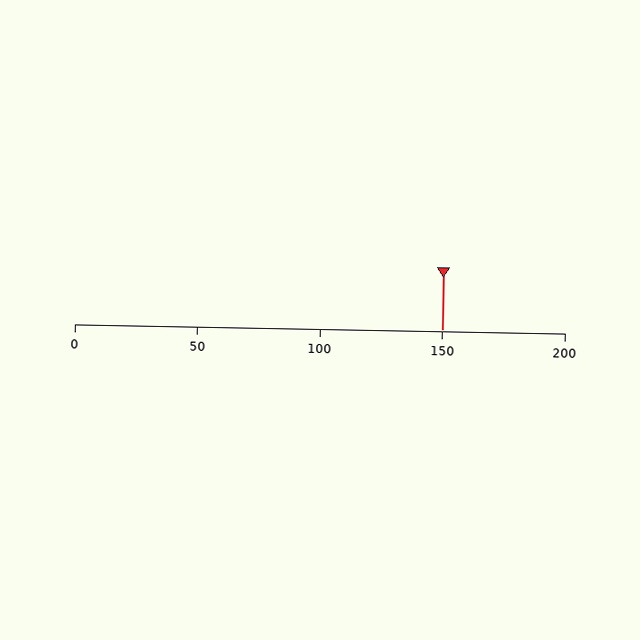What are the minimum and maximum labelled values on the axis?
The axis runs from 0 to 200.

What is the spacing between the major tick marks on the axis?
The major ticks are spaced 50 apart.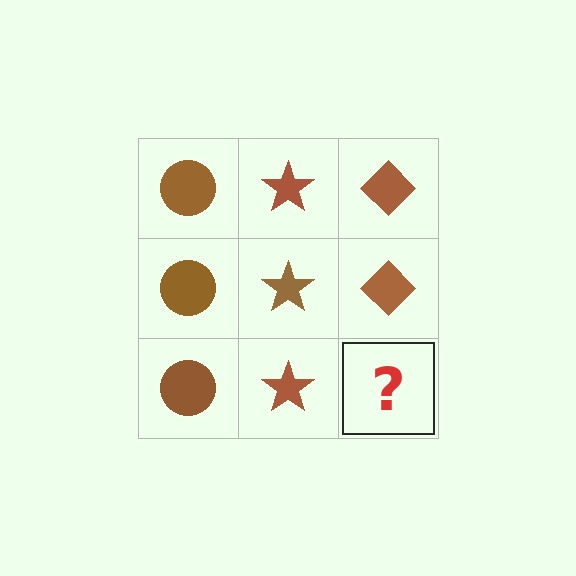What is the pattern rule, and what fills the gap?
The rule is that each column has a consistent shape. The gap should be filled with a brown diamond.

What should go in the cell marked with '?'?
The missing cell should contain a brown diamond.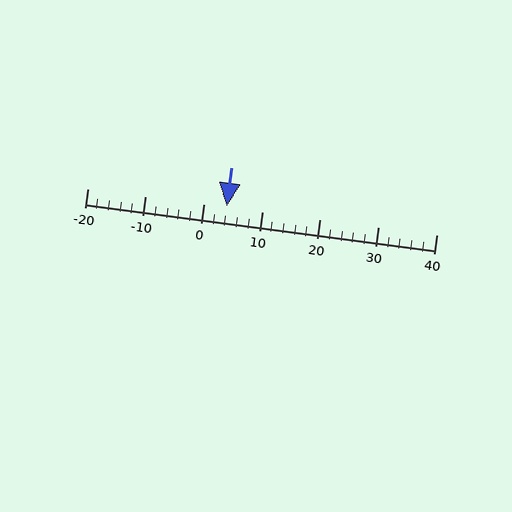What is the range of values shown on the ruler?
The ruler shows values from -20 to 40.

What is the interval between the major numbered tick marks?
The major tick marks are spaced 10 units apart.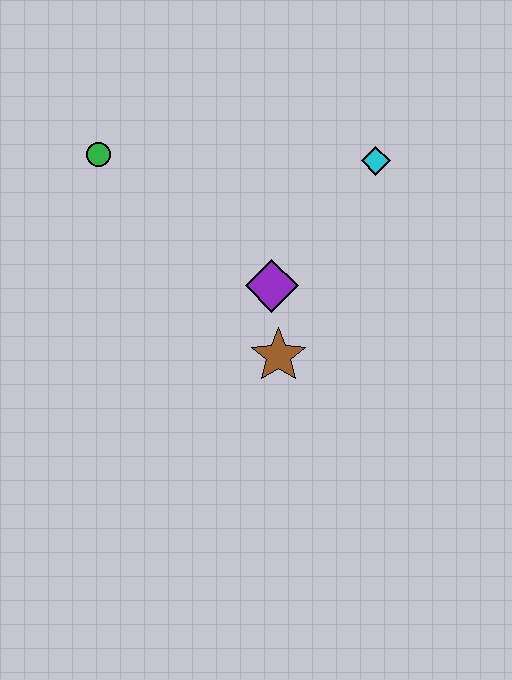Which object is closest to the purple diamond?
The brown star is closest to the purple diamond.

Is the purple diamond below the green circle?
Yes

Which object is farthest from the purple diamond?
The green circle is farthest from the purple diamond.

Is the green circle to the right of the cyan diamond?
No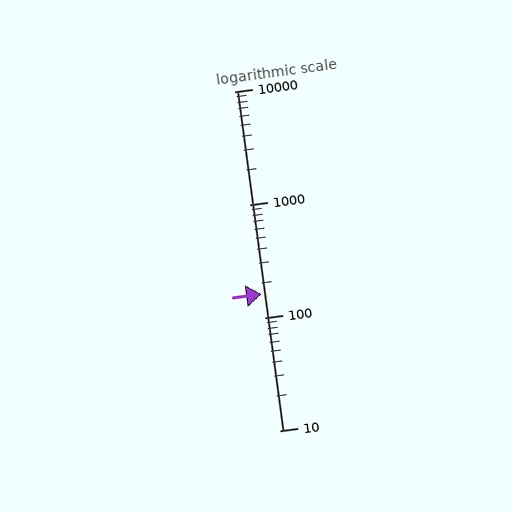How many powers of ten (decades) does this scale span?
The scale spans 3 decades, from 10 to 10000.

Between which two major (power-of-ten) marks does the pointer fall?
The pointer is between 100 and 1000.